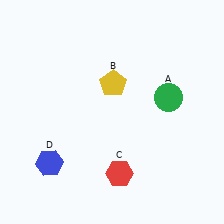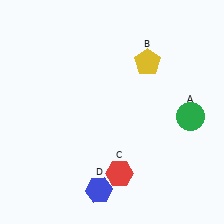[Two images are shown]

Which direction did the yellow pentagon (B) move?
The yellow pentagon (B) moved right.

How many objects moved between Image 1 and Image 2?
3 objects moved between the two images.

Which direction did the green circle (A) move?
The green circle (A) moved right.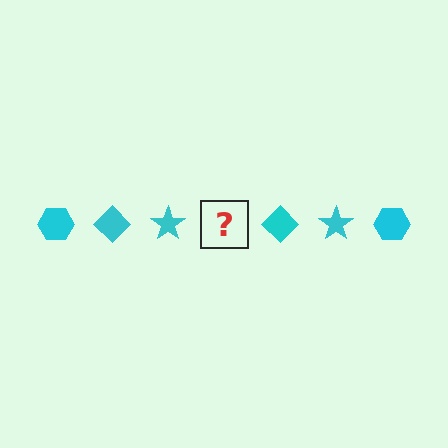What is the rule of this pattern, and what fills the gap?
The rule is that the pattern cycles through hexagon, diamond, star shapes in cyan. The gap should be filled with a cyan hexagon.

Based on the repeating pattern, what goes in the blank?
The blank should be a cyan hexagon.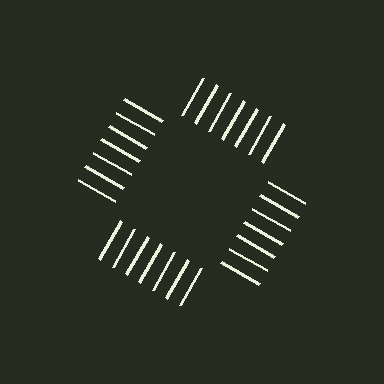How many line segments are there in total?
28 — 7 along each of the 4 edges.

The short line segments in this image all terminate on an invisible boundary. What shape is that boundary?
An illusory square — the line segments terminate on its edges but no continuous stroke is drawn.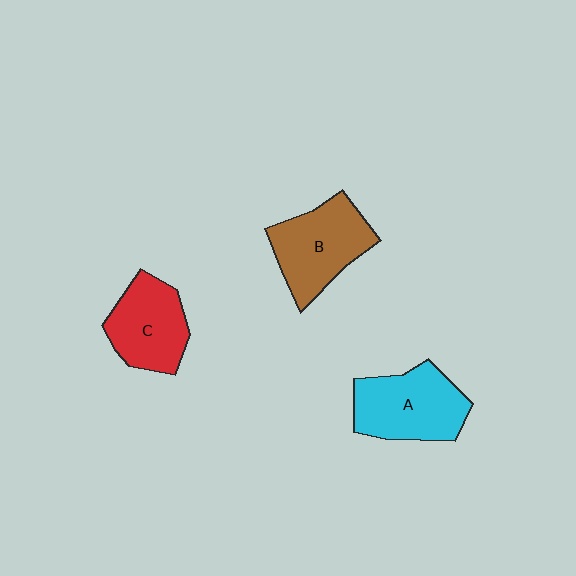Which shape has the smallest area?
Shape C (red).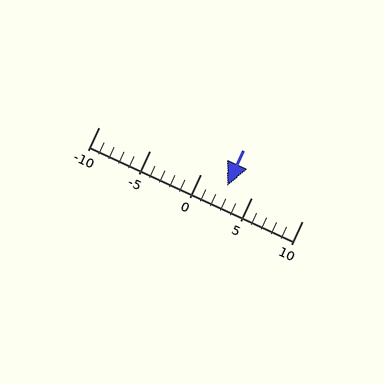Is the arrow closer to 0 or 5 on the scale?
The arrow is closer to 5.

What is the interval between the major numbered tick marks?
The major tick marks are spaced 5 units apart.